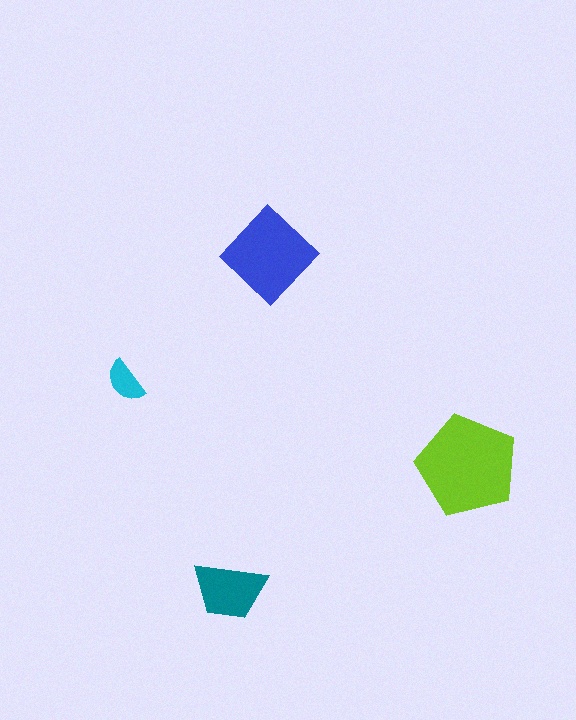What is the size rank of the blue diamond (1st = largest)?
2nd.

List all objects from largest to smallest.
The lime pentagon, the blue diamond, the teal trapezoid, the cyan semicircle.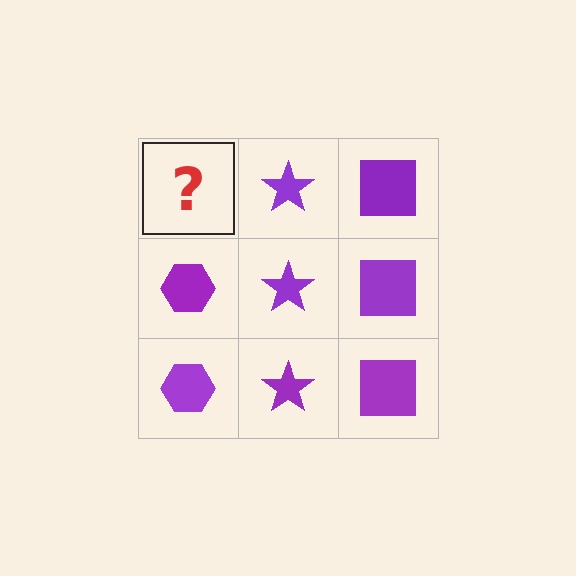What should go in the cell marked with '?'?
The missing cell should contain a purple hexagon.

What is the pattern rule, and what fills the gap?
The rule is that each column has a consistent shape. The gap should be filled with a purple hexagon.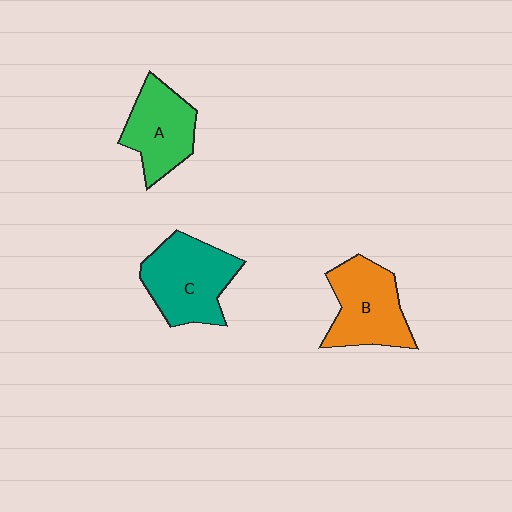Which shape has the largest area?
Shape C (teal).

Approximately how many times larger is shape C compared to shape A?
Approximately 1.2 times.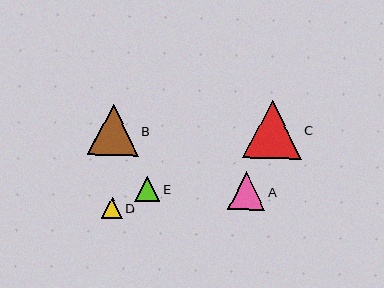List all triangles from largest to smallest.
From largest to smallest: C, B, A, E, D.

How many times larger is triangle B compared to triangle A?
Triangle B is approximately 1.4 times the size of triangle A.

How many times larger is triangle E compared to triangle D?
Triangle E is approximately 1.2 times the size of triangle D.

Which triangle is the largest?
Triangle C is the largest with a size of approximately 59 pixels.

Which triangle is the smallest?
Triangle D is the smallest with a size of approximately 21 pixels.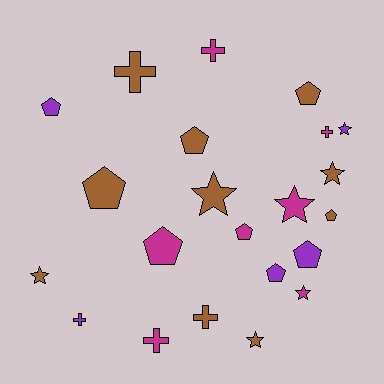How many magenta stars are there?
There are 2 magenta stars.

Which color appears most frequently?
Brown, with 10 objects.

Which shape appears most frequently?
Pentagon, with 9 objects.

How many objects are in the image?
There are 22 objects.